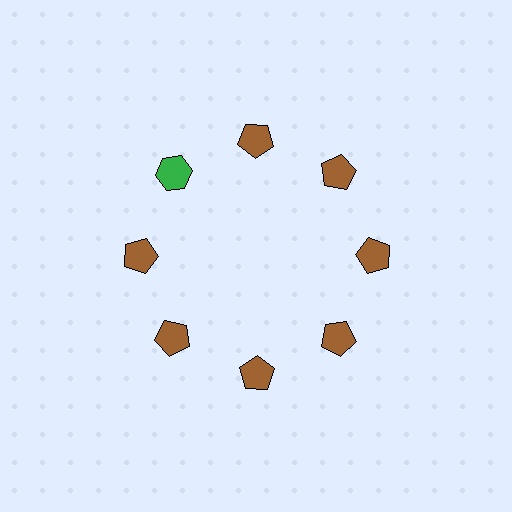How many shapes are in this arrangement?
There are 8 shapes arranged in a ring pattern.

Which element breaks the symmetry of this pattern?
The green hexagon at roughly the 10 o'clock position breaks the symmetry. All other shapes are brown pentagons.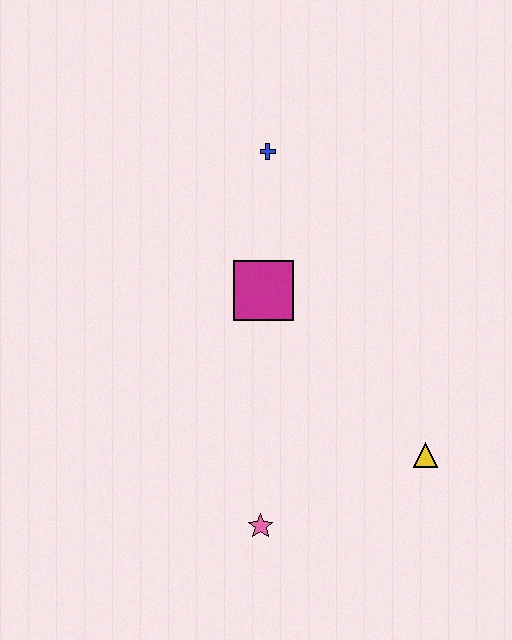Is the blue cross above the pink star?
Yes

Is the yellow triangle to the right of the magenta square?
Yes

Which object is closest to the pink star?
The yellow triangle is closest to the pink star.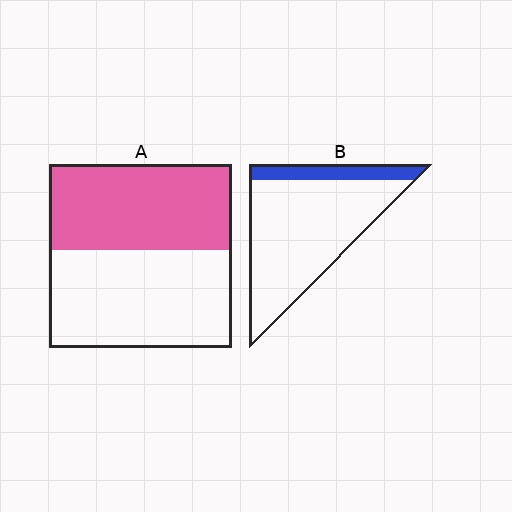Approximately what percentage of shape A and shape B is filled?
A is approximately 45% and B is approximately 15%.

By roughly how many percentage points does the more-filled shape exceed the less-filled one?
By roughly 30 percentage points (A over B).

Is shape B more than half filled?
No.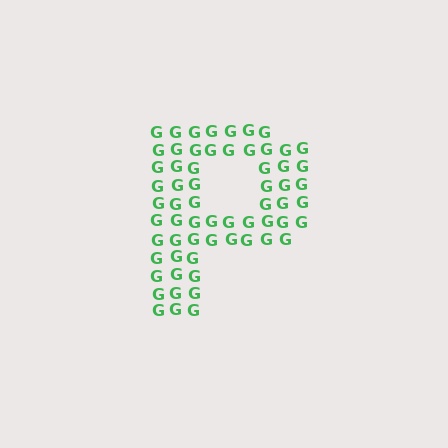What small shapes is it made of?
It is made of small letter G's.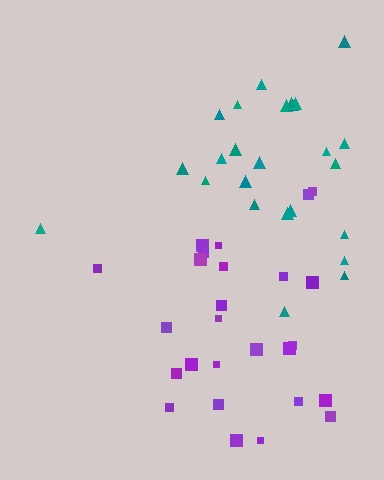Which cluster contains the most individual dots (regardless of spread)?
Purple (26).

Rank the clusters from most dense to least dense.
purple, teal.